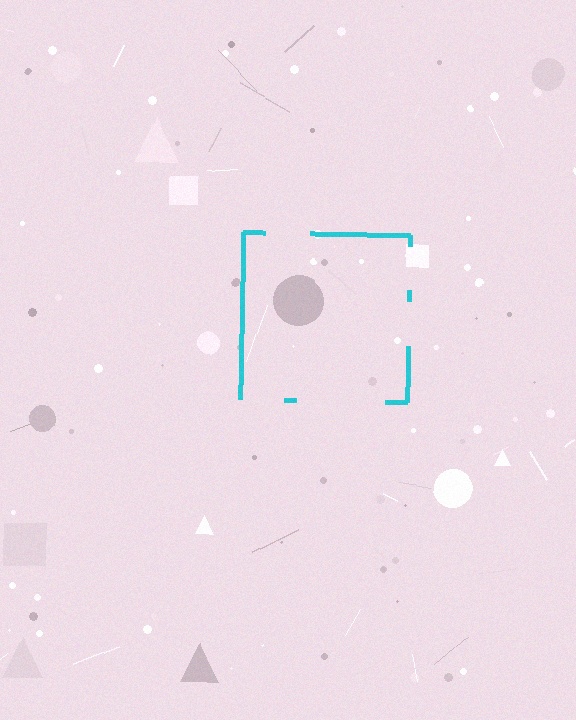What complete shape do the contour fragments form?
The contour fragments form a square.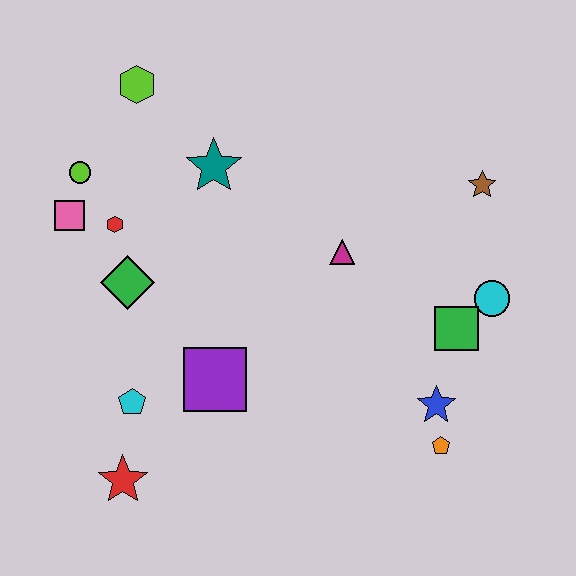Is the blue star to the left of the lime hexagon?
No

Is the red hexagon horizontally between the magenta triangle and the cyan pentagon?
No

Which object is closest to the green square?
The cyan circle is closest to the green square.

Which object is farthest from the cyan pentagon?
The brown star is farthest from the cyan pentagon.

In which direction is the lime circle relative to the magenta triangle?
The lime circle is to the left of the magenta triangle.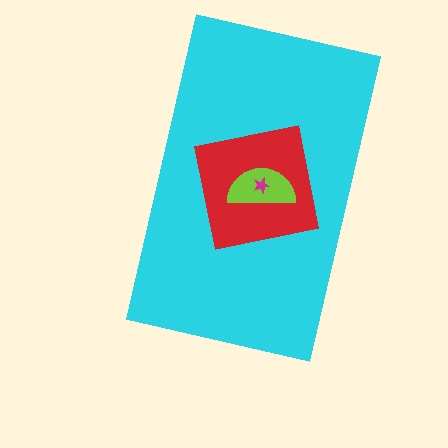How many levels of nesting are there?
4.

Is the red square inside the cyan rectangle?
Yes.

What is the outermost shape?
The cyan rectangle.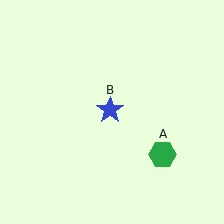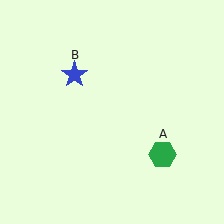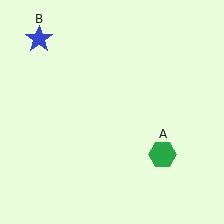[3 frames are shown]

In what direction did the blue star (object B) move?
The blue star (object B) moved up and to the left.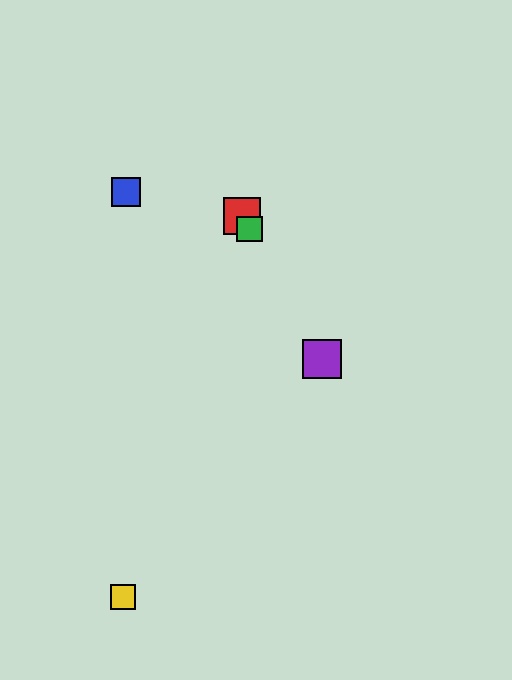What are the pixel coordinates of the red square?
The red square is at (242, 216).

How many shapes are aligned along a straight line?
3 shapes (the red square, the green square, the purple square) are aligned along a straight line.